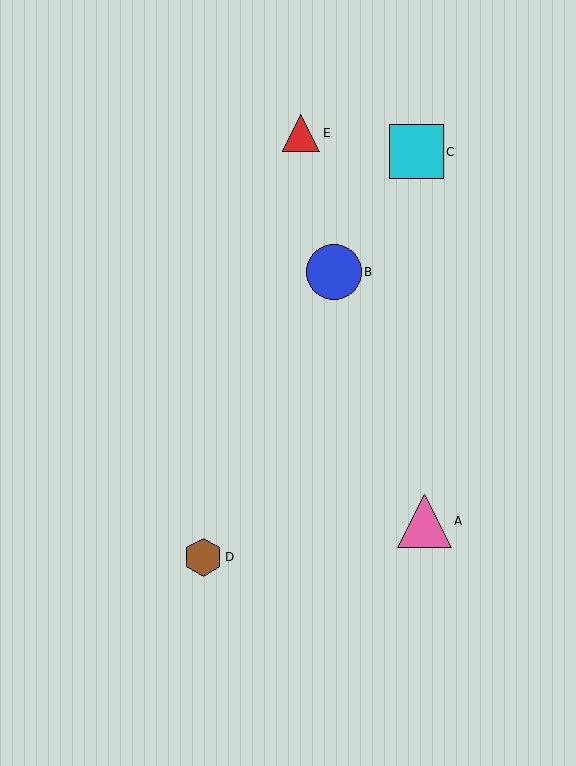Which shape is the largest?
The blue circle (labeled B) is the largest.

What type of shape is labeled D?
Shape D is a brown hexagon.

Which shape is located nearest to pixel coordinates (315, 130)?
The red triangle (labeled E) at (301, 133) is nearest to that location.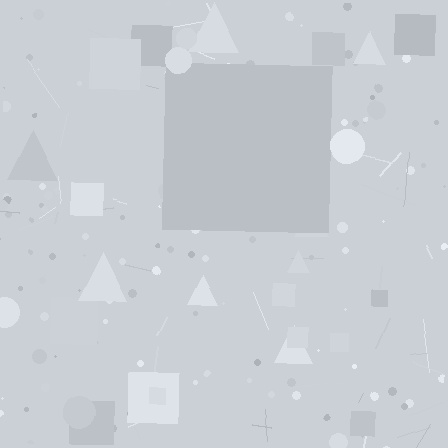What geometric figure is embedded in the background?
A square is embedded in the background.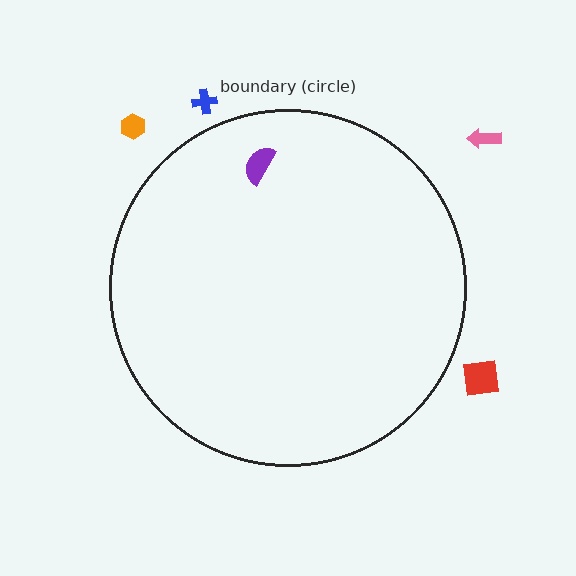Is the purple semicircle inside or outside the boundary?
Inside.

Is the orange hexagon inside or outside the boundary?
Outside.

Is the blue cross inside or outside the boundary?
Outside.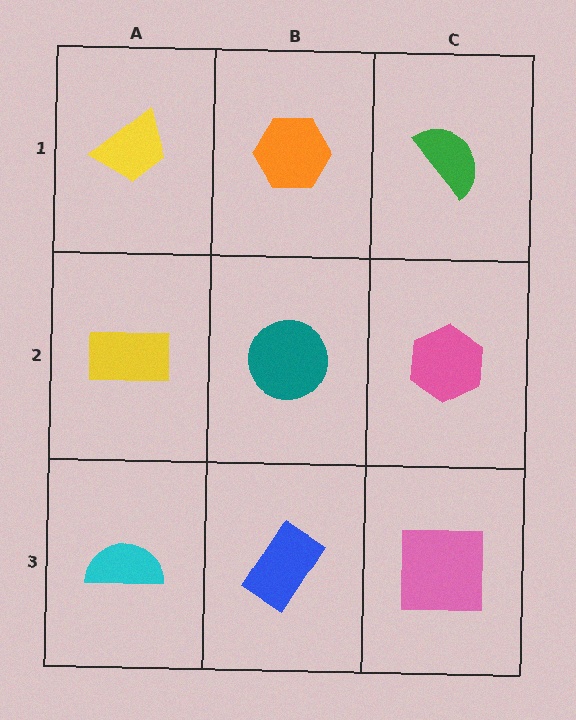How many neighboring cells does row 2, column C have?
3.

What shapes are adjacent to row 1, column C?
A pink hexagon (row 2, column C), an orange hexagon (row 1, column B).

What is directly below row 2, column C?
A pink square.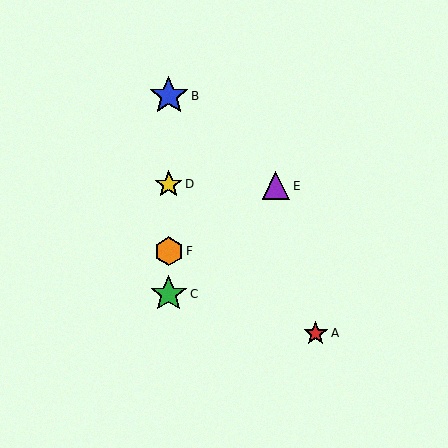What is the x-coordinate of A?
Object A is at x≈316.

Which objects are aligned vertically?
Objects B, C, D, F are aligned vertically.